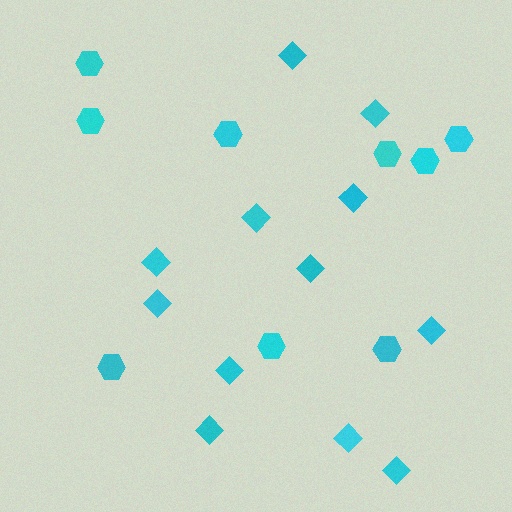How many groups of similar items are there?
There are 2 groups: one group of hexagons (9) and one group of diamonds (12).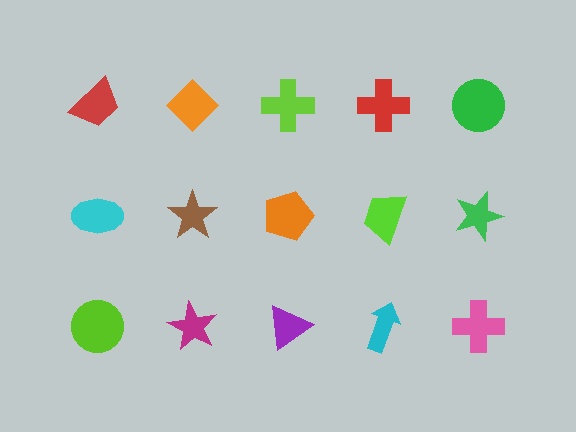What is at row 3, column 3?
A purple triangle.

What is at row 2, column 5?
A green star.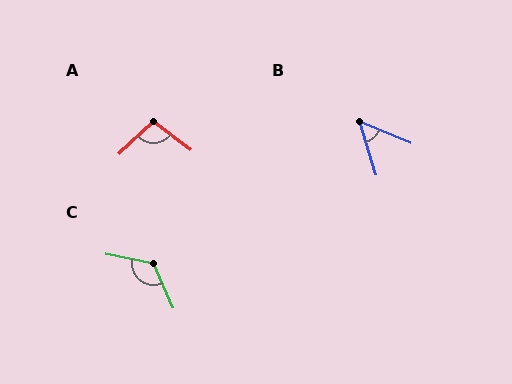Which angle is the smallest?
B, at approximately 51 degrees.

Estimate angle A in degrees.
Approximately 100 degrees.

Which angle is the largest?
C, at approximately 125 degrees.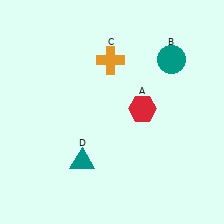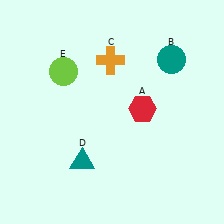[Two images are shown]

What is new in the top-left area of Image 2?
A lime circle (E) was added in the top-left area of Image 2.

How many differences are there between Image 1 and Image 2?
There is 1 difference between the two images.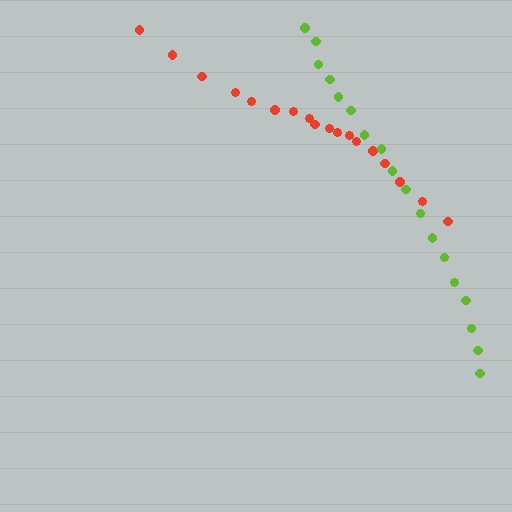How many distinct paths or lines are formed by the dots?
There are 2 distinct paths.